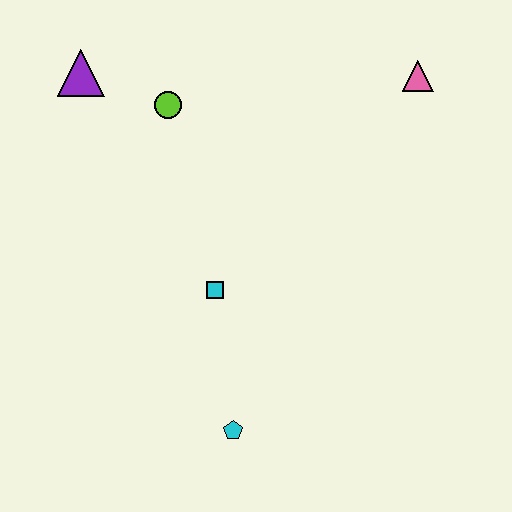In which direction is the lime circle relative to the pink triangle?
The lime circle is to the left of the pink triangle.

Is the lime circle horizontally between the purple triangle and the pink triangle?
Yes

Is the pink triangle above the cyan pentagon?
Yes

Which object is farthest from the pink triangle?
The cyan pentagon is farthest from the pink triangle.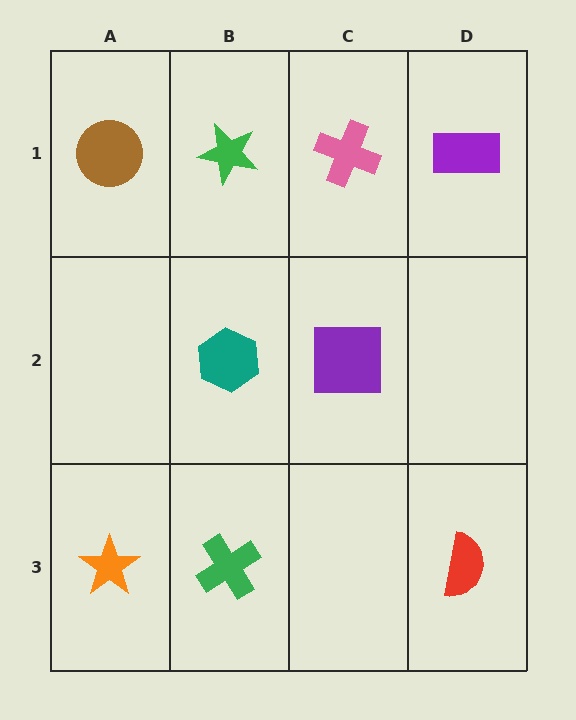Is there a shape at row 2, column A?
No, that cell is empty.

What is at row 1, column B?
A green star.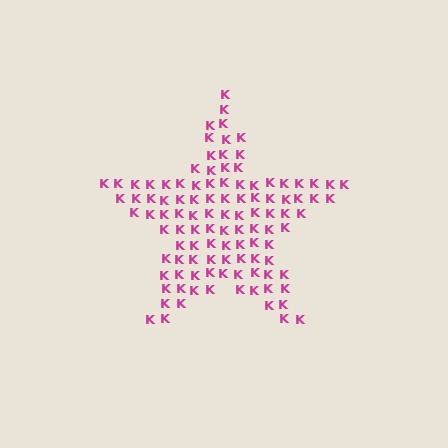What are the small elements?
The small elements are letter K's.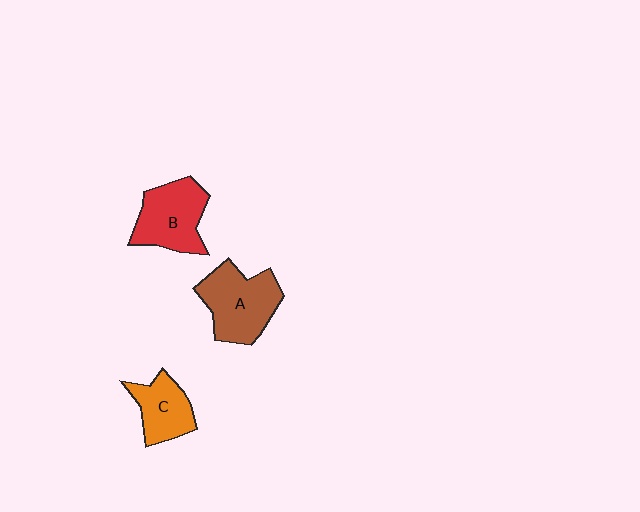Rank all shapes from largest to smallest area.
From largest to smallest: A (brown), B (red), C (orange).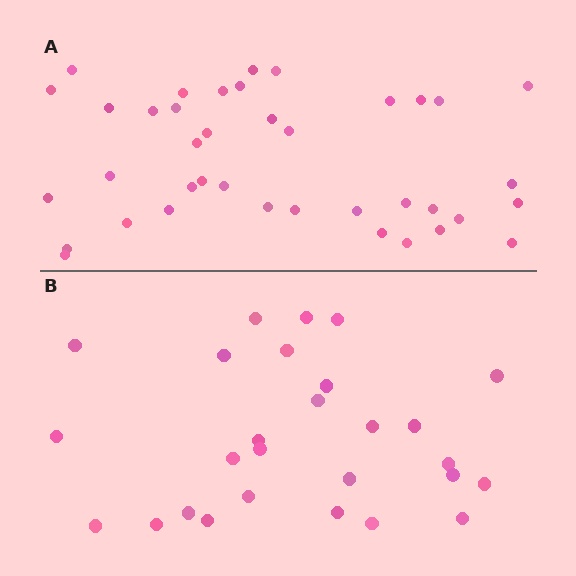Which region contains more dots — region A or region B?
Region A (the top region) has more dots.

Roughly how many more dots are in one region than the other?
Region A has roughly 12 or so more dots than region B.